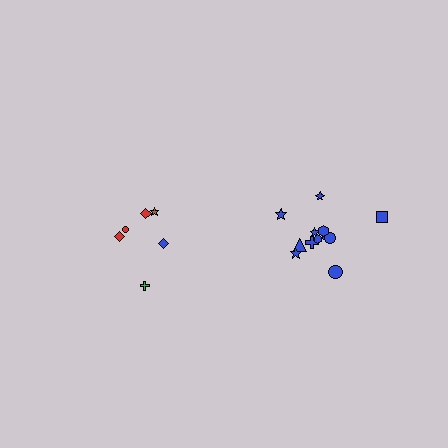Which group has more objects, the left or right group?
The right group.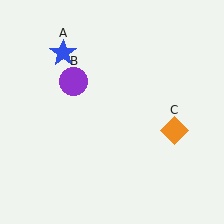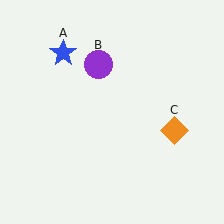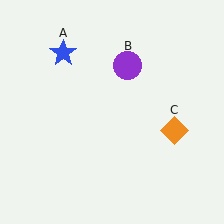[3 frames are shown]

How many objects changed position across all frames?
1 object changed position: purple circle (object B).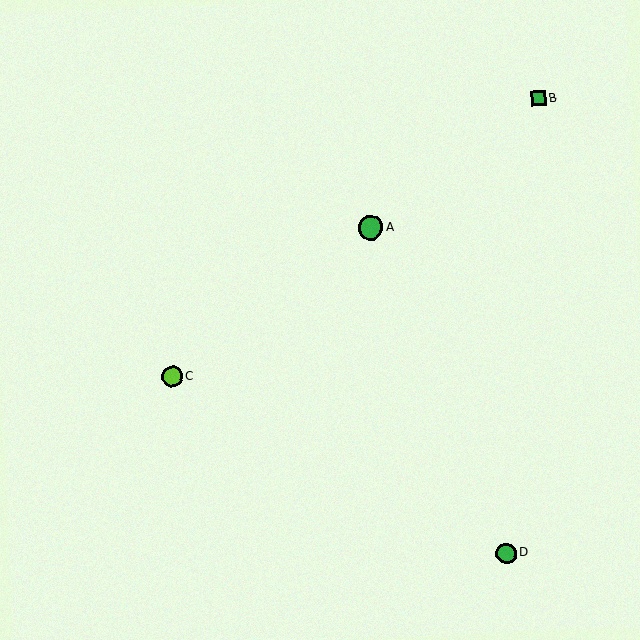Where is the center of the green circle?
The center of the green circle is at (506, 554).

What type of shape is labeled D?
Shape D is a green circle.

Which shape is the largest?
The green circle (labeled A) is the largest.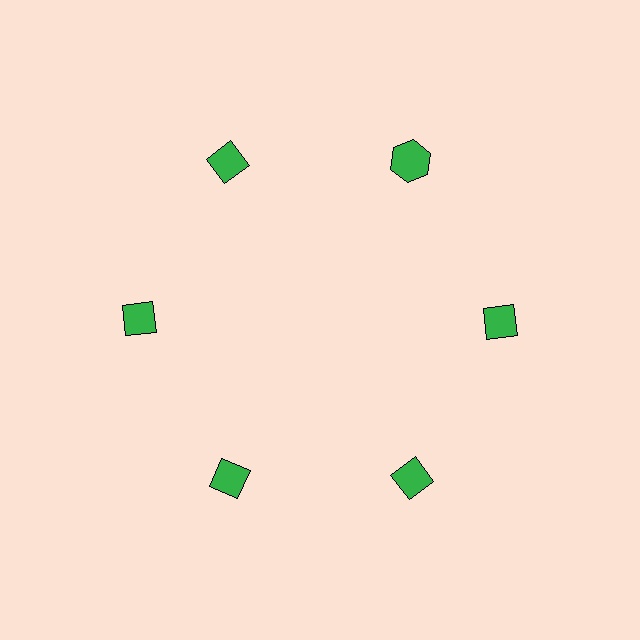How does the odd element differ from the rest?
It has a different shape: hexagon instead of diamond.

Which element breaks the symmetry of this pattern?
The green hexagon at roughly the 1 o'clock position breaks the symmetry. All other shapes are green diamonds.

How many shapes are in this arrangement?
There are 6 shapes arranged in a ring pattern.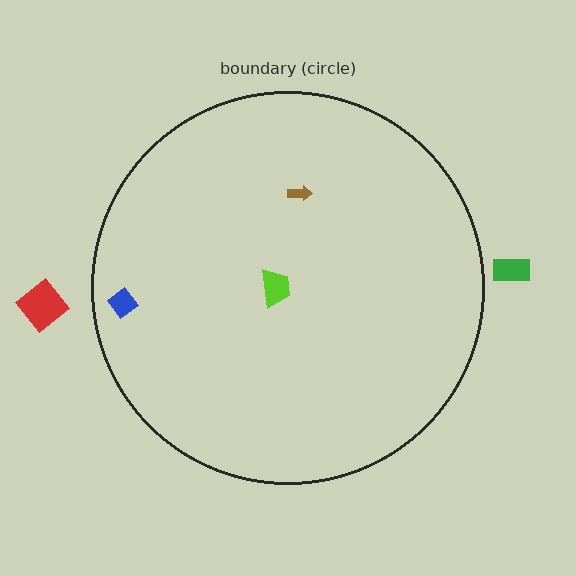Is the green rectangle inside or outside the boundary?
Outside.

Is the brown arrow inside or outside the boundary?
Inside.